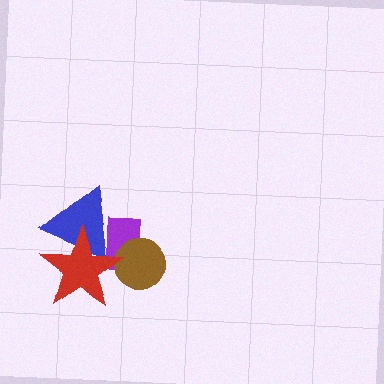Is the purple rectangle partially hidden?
Yes, it is partially covered by another shape.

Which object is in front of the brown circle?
The red star is in front of the brown circle.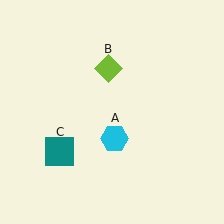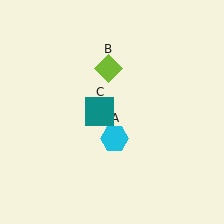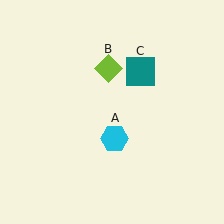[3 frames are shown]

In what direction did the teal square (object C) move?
The teal square (object C) moved up and to the right.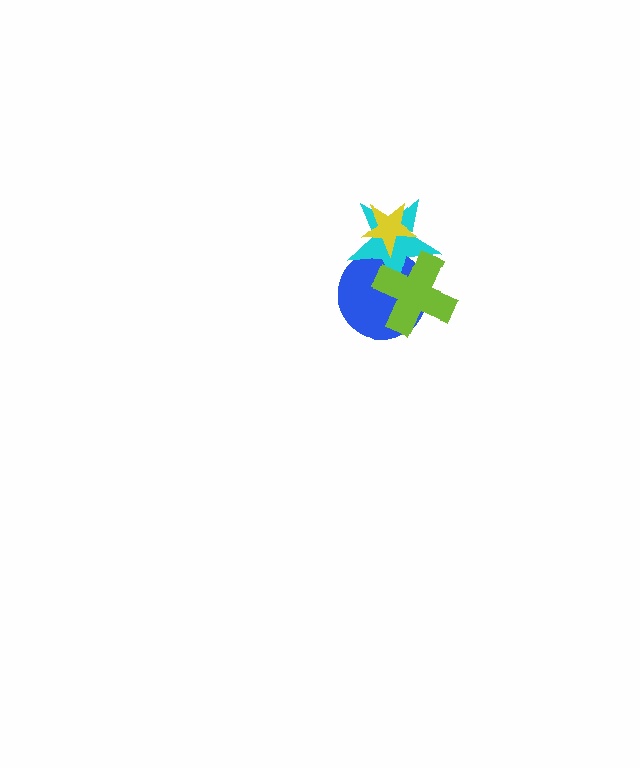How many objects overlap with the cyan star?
3 objects overlap with the cyan star.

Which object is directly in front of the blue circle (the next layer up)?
The cyan star is directly in front of the blue circle.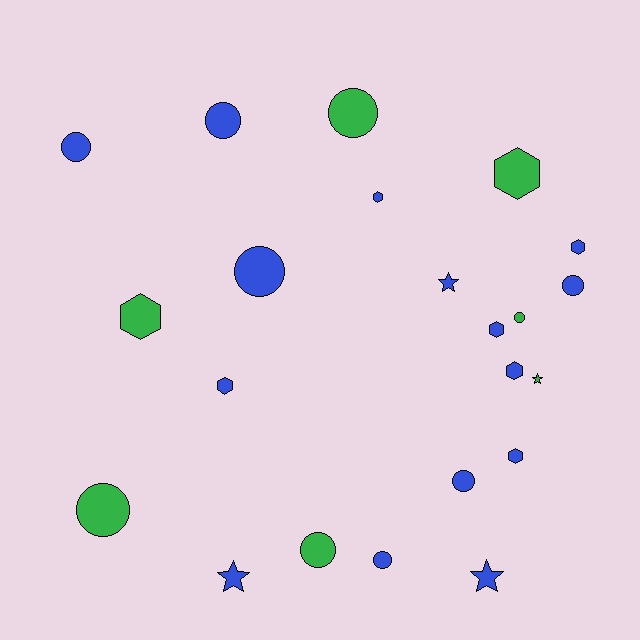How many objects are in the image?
There are 22 objects.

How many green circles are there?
There are 4 green circles.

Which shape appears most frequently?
Circle, with 10 objects.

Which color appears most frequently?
Blue, with 15 objects.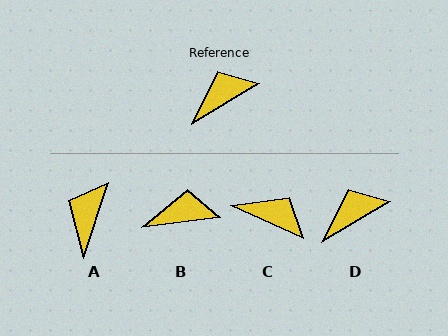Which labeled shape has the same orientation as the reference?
D.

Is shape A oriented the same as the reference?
No, it is off by about 41 degrees.